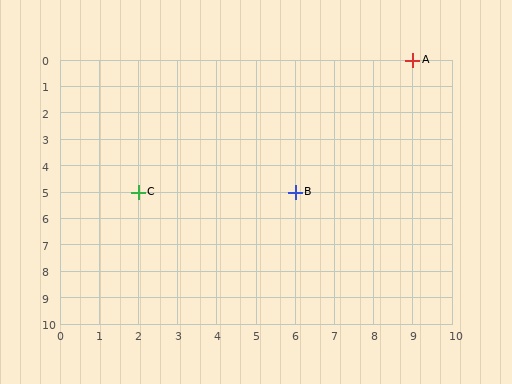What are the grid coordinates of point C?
Point C is at grid coordinates (2, 5).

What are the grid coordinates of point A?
Point A is at grid coordinates (9, 0).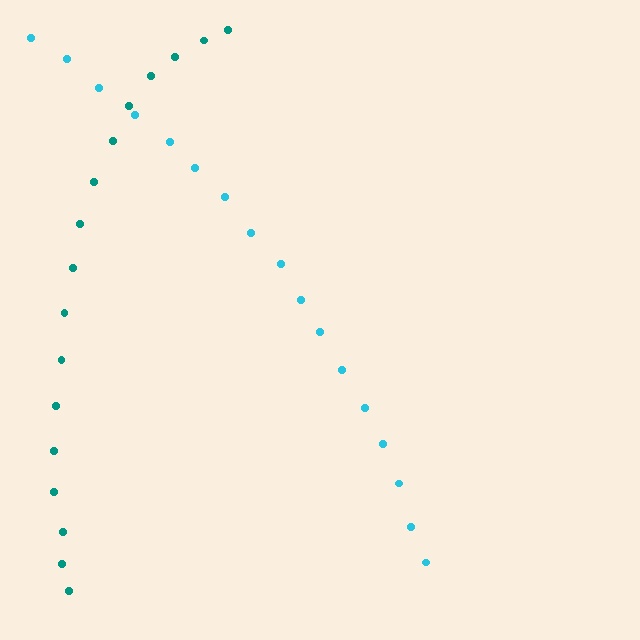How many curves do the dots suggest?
There are 2 distinct paths.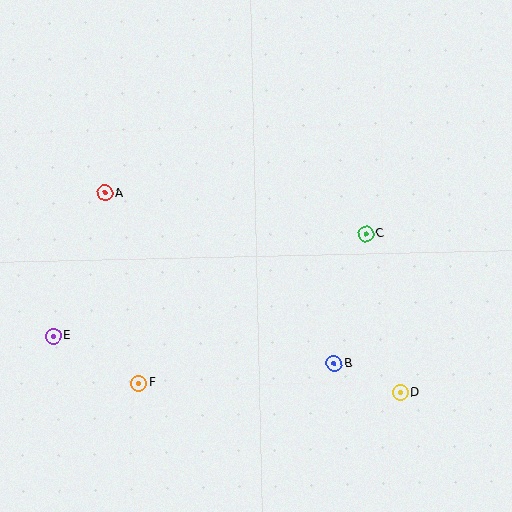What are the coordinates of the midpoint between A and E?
The midpoint between A and E is at (79, 265).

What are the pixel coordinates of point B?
Point B is at (334, 364).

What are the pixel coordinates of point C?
Point C is at (366, 234).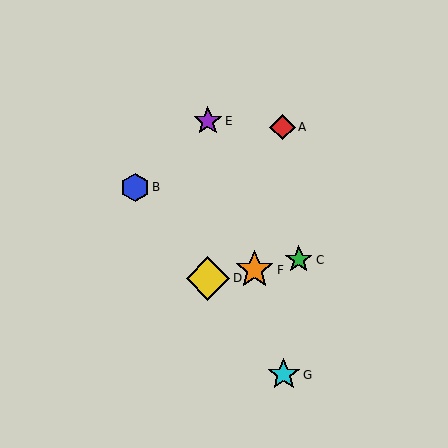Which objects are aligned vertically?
Objects D, E are aligned vertically.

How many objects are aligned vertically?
2 objects (D, E) are aligned vertically.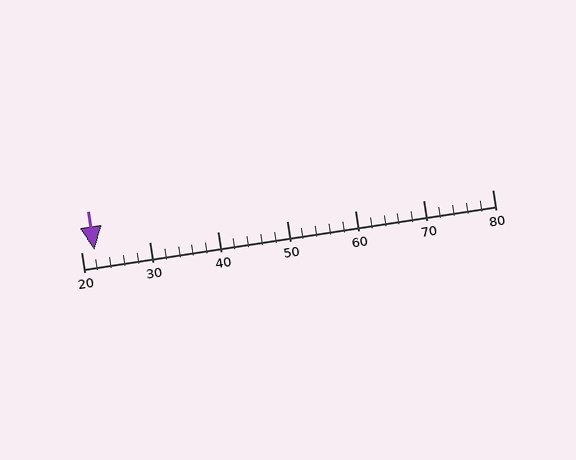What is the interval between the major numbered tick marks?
The major tick marks are spaced 10 units apart.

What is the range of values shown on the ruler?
The ruler shows values from 20 to 80.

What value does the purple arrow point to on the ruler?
The purple arrow points to approximately 22.